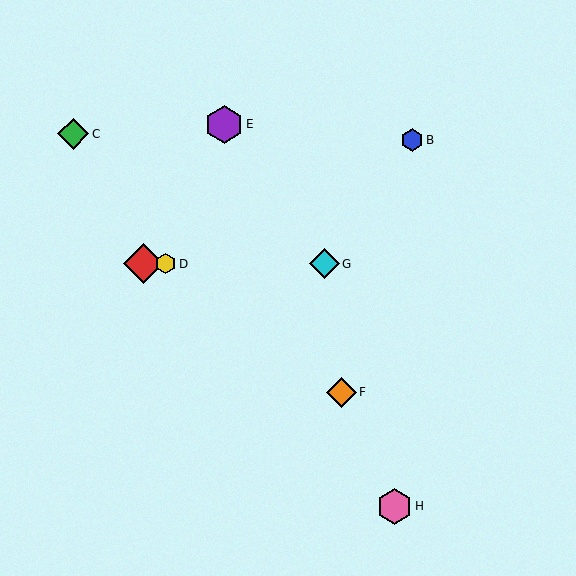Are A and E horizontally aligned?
No, A is at y≈264 and E is at y≈124.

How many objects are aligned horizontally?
3 objects (A, D, G) are aligned horizontally.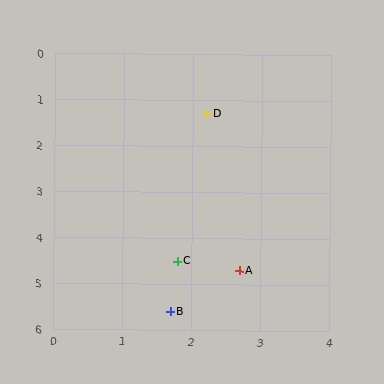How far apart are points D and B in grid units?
Points D and B are about 4.3 grid units apart.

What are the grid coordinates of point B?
Point B is at approximately (1.7, 5.6).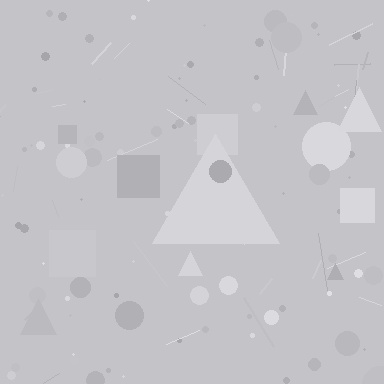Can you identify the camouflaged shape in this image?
The camouflaged shape is a triangle.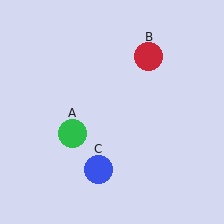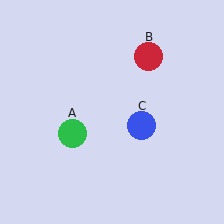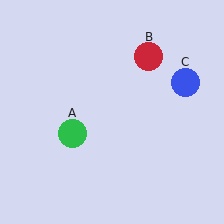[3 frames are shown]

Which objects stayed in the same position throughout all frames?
Green circle (object A) and red circle (object B) remained stationary.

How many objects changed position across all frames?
1 object changed position: blue circle (object C).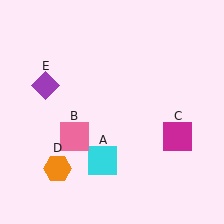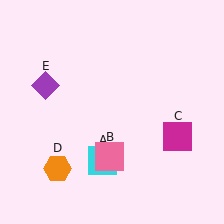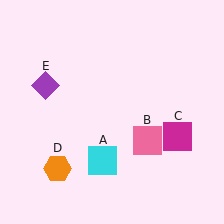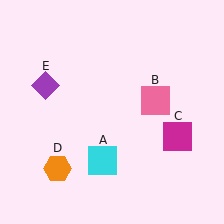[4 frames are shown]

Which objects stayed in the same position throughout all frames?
Cyan square (object A) and magenta square (object C) and orange hexagon (object D) and purple diamond (object E) remained stationary.